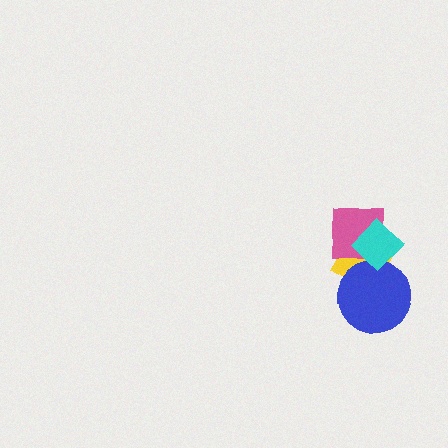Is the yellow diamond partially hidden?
Yes, it is partially covered by another shape.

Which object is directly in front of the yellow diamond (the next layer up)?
The blue circle is directly in front of the yellow diamond.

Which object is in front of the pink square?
The cyan diamond is in front of the pink square.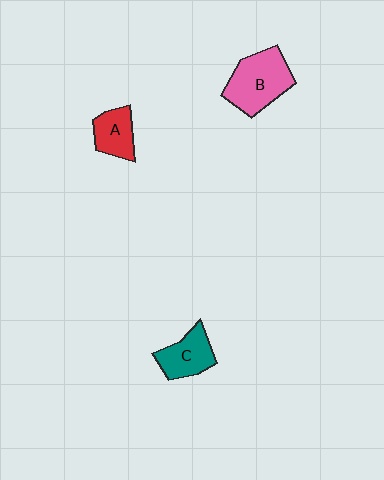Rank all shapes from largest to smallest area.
From largest to smallest: B (pink), C (teal), A (red).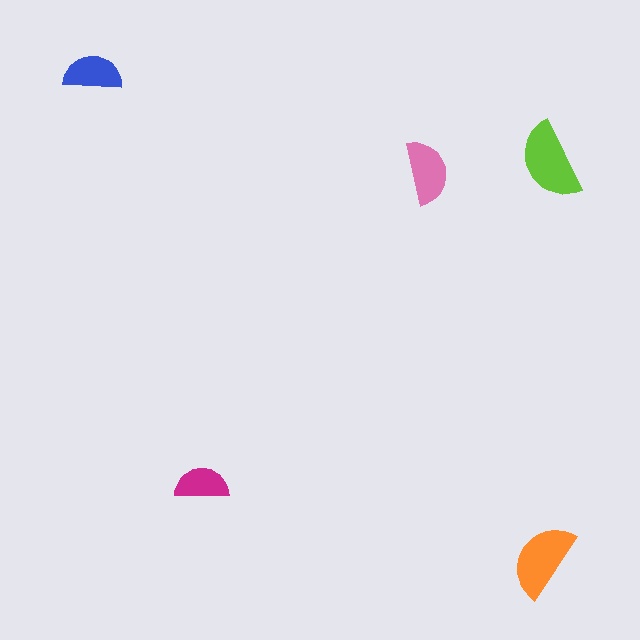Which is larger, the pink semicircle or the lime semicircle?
The lime one.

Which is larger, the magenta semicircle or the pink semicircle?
The pink one.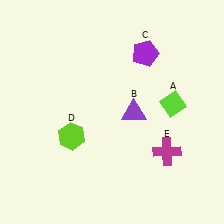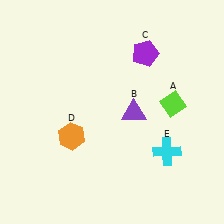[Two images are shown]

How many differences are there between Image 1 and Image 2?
There are 2 differences between the two images.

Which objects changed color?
D changed from lime to orange. E changed from magenta to cyan.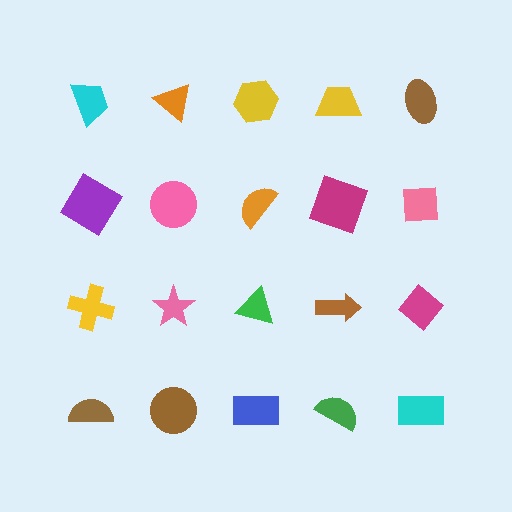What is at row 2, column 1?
A purple diamond.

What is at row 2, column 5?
A pink square.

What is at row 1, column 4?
A yellow trapezoid.